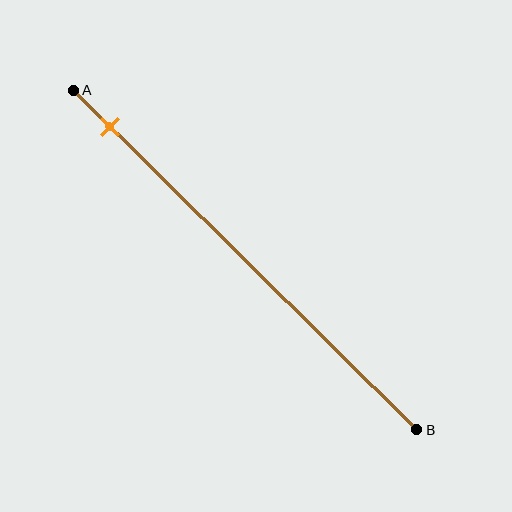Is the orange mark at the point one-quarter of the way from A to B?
No, the mark is at about 10% from A, not at the 25% one-quarter point.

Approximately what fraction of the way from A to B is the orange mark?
The orange mark is approximately 10% of the way from A to B.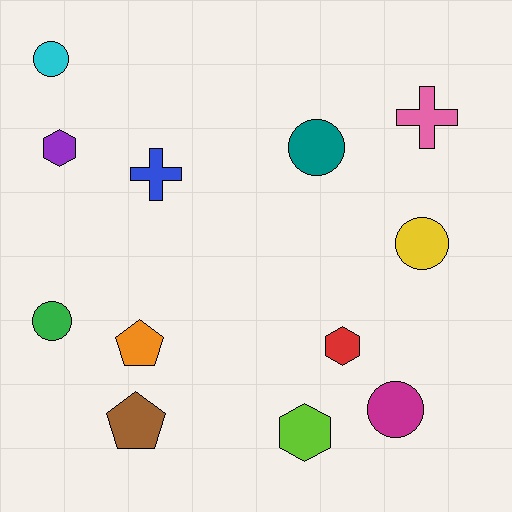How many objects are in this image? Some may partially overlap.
There are 12 objects.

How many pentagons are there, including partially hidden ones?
There are 2 pentagons.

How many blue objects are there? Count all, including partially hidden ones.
There is 1 blue object.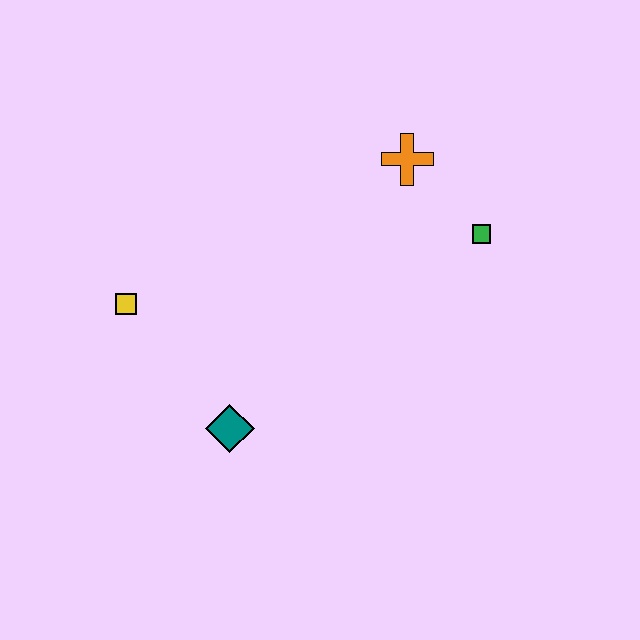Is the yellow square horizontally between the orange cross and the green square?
No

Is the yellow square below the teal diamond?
No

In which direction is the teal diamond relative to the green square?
The teal diamond is to the left of the green square.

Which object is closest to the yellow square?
The teal diamond is closest to the yellow square.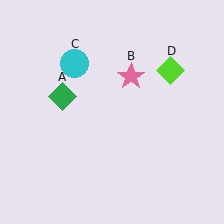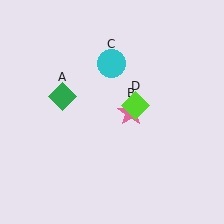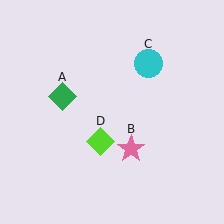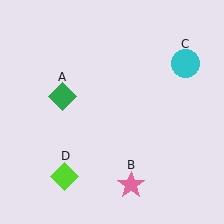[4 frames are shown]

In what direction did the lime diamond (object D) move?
The lime diamond (object D) moved down and to the left.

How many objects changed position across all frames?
3 objects changed position: pink star (object B), cyan circle (object C), lime diamond (object D).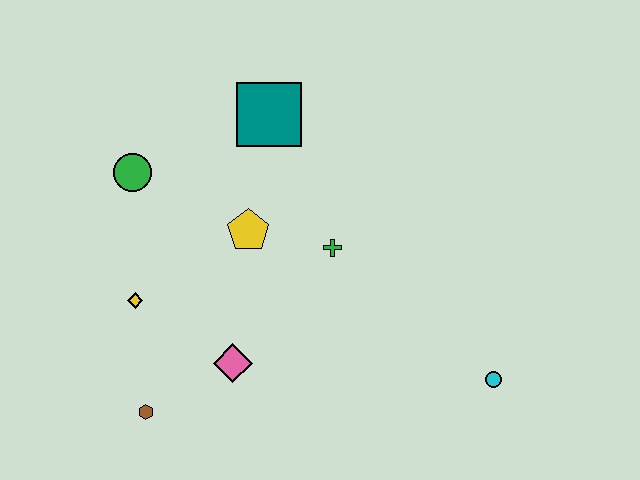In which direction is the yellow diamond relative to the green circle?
The yellow diamond is below the green circle.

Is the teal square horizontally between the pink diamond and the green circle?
No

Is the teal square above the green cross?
Yes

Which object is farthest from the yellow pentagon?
The cyan circle is farthest from the yellow pentagon.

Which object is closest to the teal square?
The yellow pentagon is closest to the teal square.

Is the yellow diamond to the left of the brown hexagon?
Yes